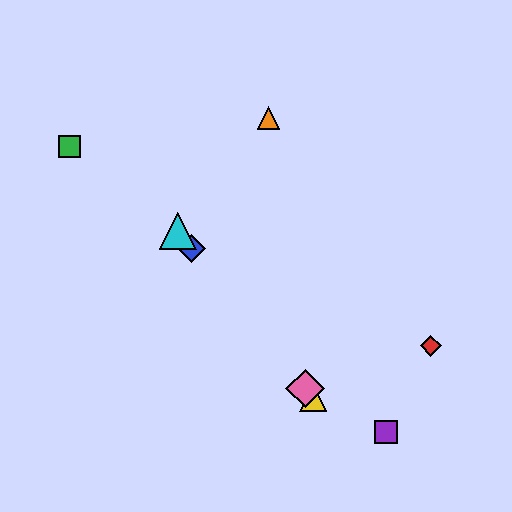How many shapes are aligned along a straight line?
4 shapes (the blue diamond, the yellow triangle, the cyan triangle, the pink diamond) are aligned along a straight line.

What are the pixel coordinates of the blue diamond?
The blue diamond is at (192, 248).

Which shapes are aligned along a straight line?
The blue diamond, the yellow triangle, the cyan triangle, the pink diamond are aligned along a straight line.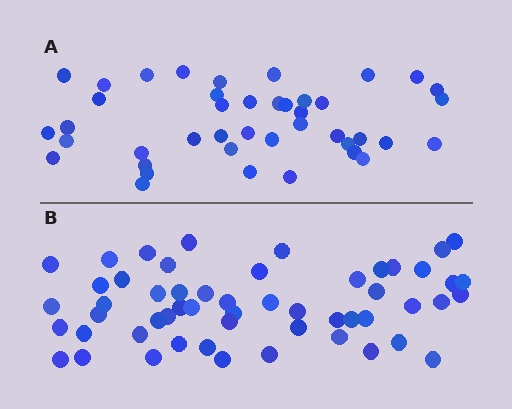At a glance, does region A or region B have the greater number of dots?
Region B (the bottom region) has more dots.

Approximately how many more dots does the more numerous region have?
Region B has roughly 12 or so more dots than region A.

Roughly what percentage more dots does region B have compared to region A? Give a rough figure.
About 30% more.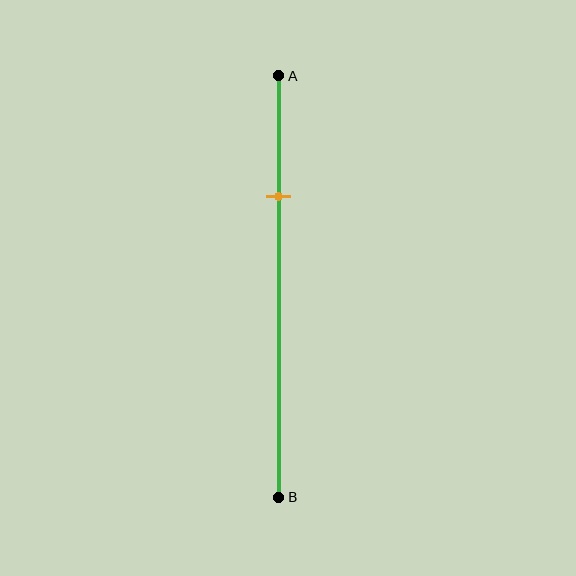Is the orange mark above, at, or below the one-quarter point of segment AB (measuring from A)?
The orange mark is below the one-quarter point of segment AB.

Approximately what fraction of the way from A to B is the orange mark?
The orange mark is approximately 30% of the way from A to B.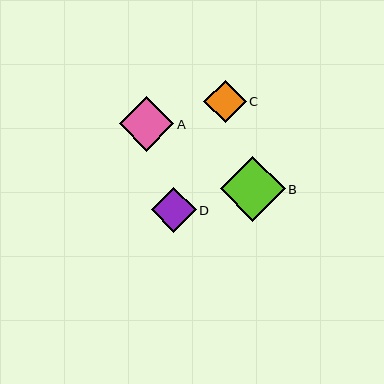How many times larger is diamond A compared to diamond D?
Diamond A is approximately 1.2 times the size of diamond D.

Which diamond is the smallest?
Diamond C is the smallest with a size of approximately 42 pixels.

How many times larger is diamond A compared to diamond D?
Diamond A is approximately 1.2 times the size of diamond D.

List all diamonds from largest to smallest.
From largest to smallest: B, A, D, C.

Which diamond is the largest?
Diamond B is the largest with a size of approximately 65 pixels.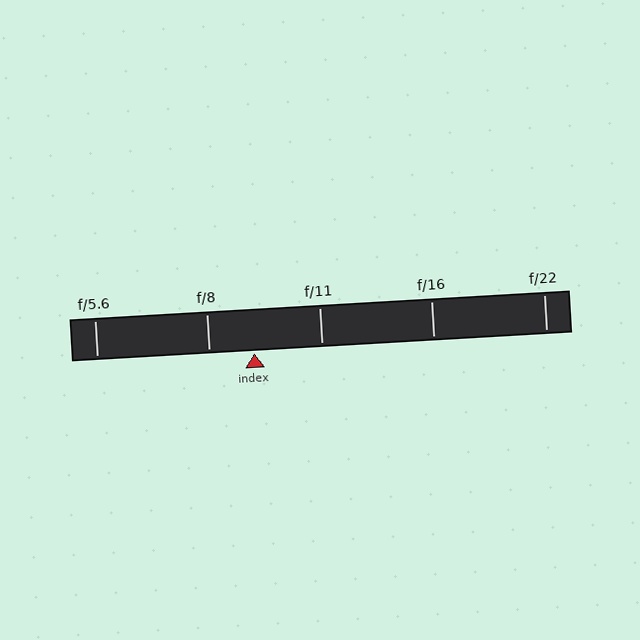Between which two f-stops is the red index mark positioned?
The index mark is between f/8 and f/11.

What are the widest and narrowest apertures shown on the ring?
The widest aperture shown is f/5.6 and the narrowest is f/22.